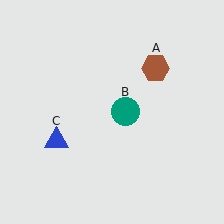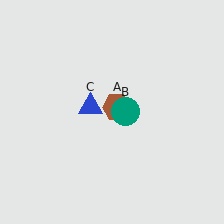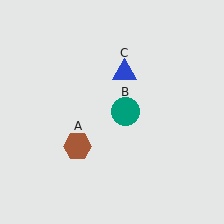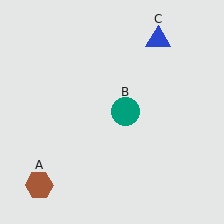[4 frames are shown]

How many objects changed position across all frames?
2 objects changed position: brown hexagon (object A), blue triangle (object C).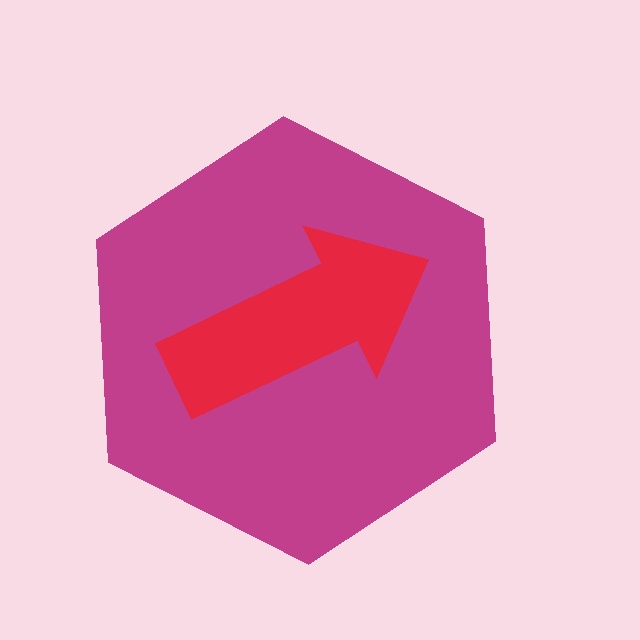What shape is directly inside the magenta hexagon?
The red arrow.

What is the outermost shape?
The magenta hexagon.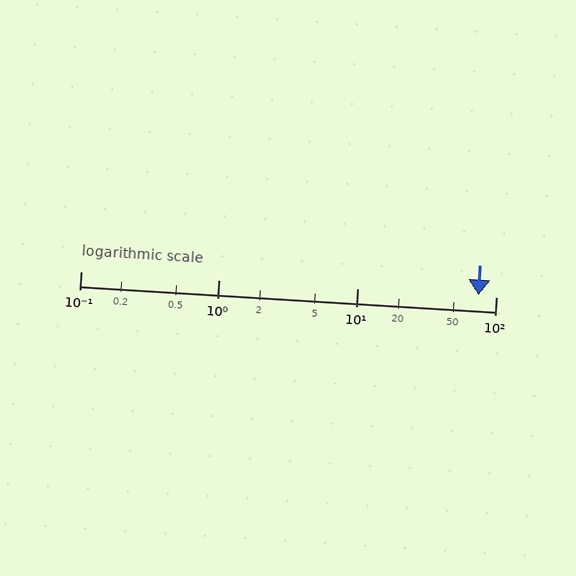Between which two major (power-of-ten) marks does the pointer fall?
The pointer is between 10 and 100.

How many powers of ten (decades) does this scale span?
The scale spans 3 decades, from 0.1 to 100.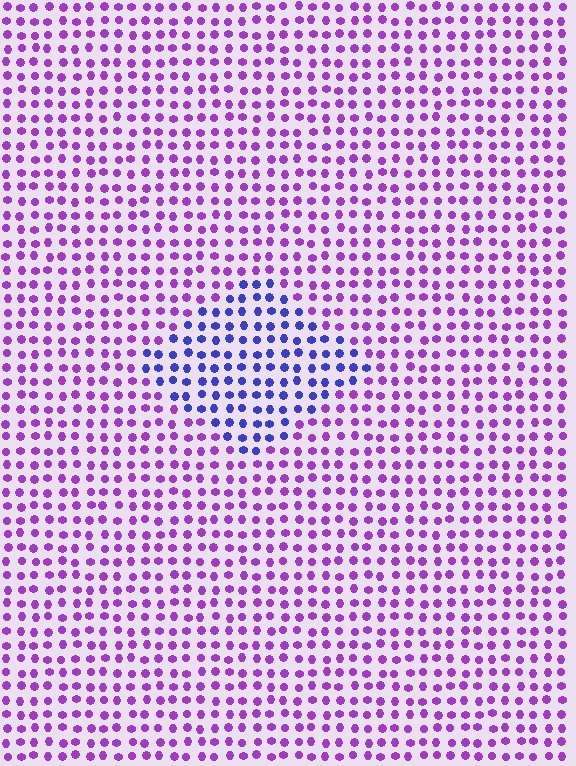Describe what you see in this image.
The image is filled with small purple elements in a uniform arrangement. A diamond-shaped region is visible where the elements are tinted to a slightly different hue, forming a subtle color boundary.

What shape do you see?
I see a diamond.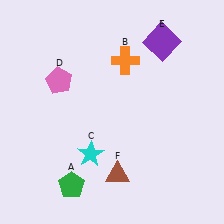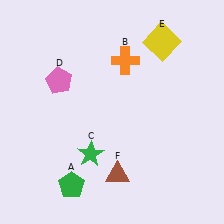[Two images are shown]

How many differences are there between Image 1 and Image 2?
There are 2 differences between the two images.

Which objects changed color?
C changed from cyan to green. E changed from purple to yellow.